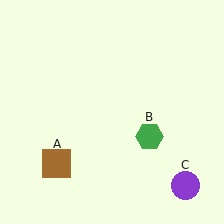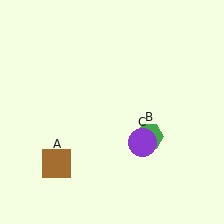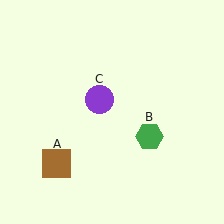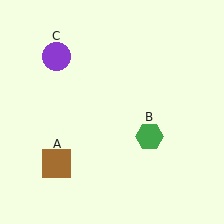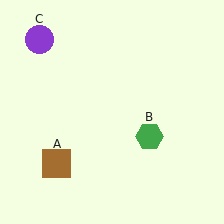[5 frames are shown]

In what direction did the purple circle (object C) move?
The purple circle (object C) moved up and to the left.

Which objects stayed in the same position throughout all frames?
Brown square (object A) and green hexagon (object B) remained stationary.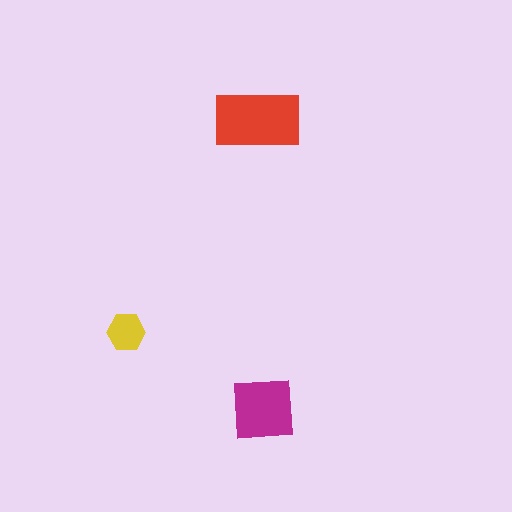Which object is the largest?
The red rectangle.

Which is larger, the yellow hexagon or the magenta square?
The magenta square.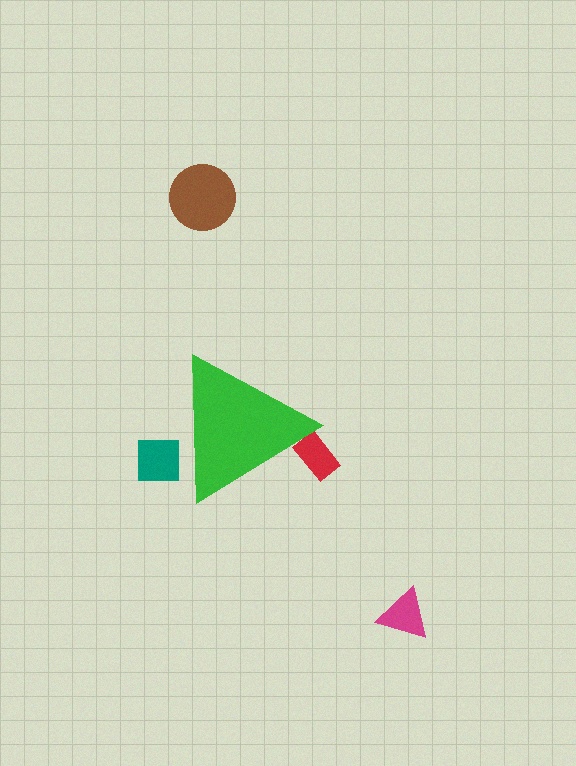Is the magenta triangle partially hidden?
No, the magenta triangle is fully visible.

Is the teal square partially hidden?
Yes, the teal square is partially hidden behind the green triangle.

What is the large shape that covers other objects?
A green triangle.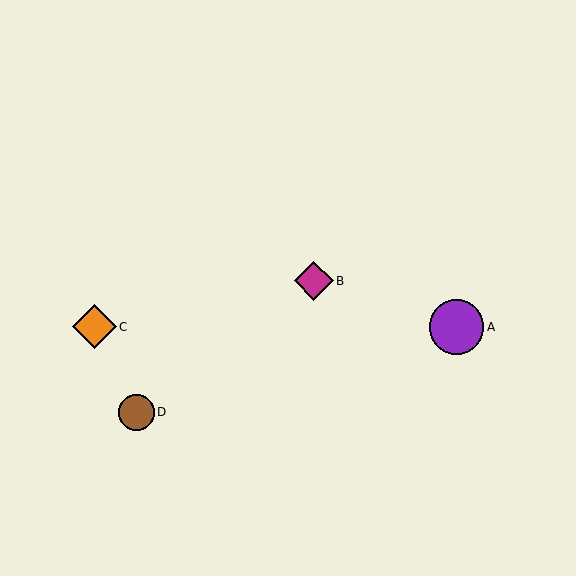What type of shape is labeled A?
Shape A is a purple circle.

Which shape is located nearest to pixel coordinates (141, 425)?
The brown circle (labeled D) at (136, 412) is nearest to that location.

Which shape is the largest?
The purple circle (labeled A) is the largest.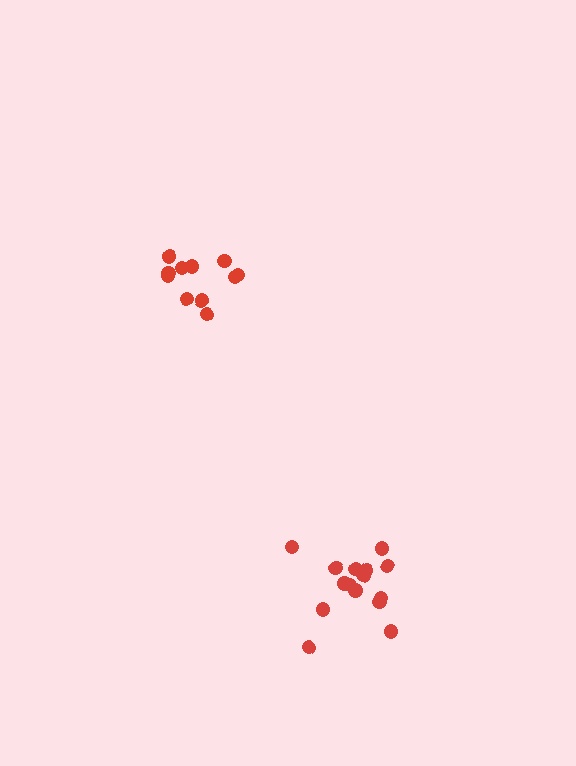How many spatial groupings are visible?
There are 2 spatial groupings.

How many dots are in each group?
Group 1: 15 dots, Group 2: 11 dots (26 total).